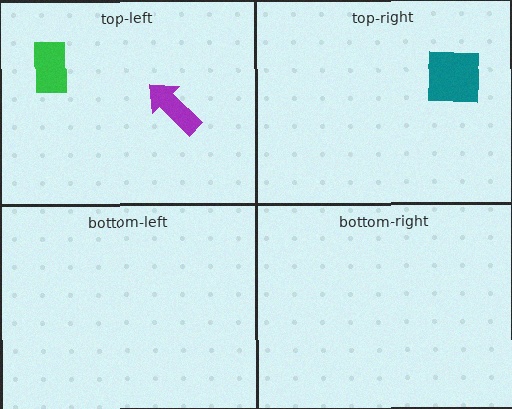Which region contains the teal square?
The top-right region.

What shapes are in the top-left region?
The purple arrow, the green rectangle.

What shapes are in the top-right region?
The teal square.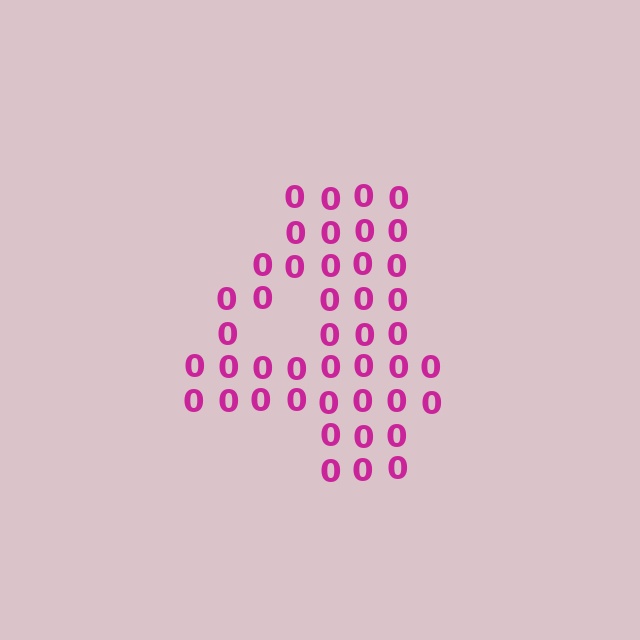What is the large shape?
The large shape is the digit 4.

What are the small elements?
The small elements are digit 0's.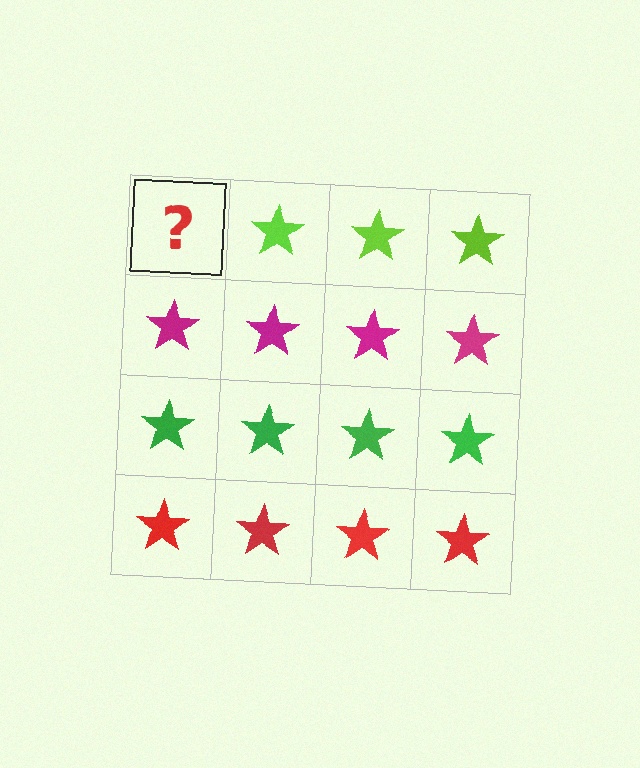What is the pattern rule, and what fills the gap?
The rule is that each row has a consistent color. The gap should be filled with a lime star.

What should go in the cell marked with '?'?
The missing cell should contain a lime star.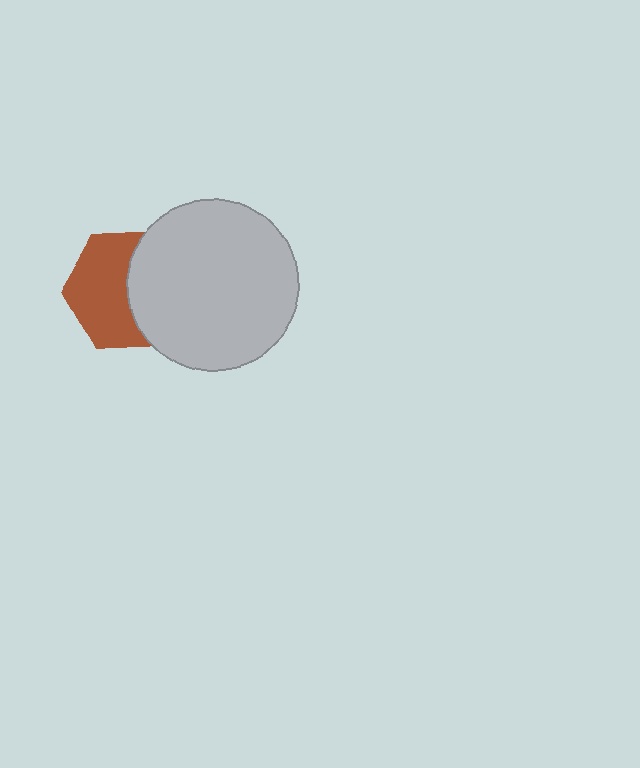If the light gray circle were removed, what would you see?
You would see the complete brown hexagon.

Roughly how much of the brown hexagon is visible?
About half of it is visible (roughly 57%).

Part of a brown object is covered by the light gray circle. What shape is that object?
It is a hexagon.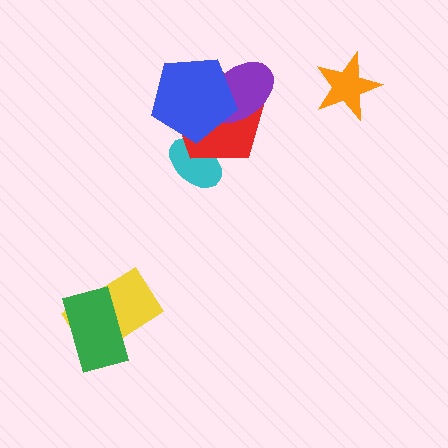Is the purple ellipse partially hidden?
Yes, it is partially covered by another shape.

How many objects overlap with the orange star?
0 objects overlap with the orange star.